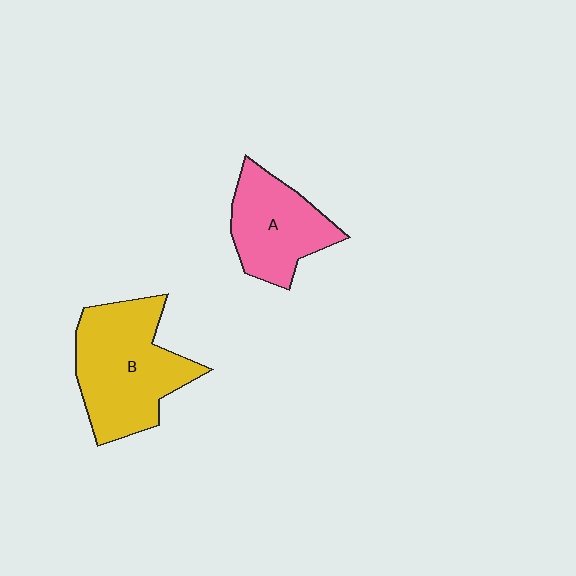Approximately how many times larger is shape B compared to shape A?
Approximately 1.4 times.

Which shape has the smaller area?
Shape A (pink).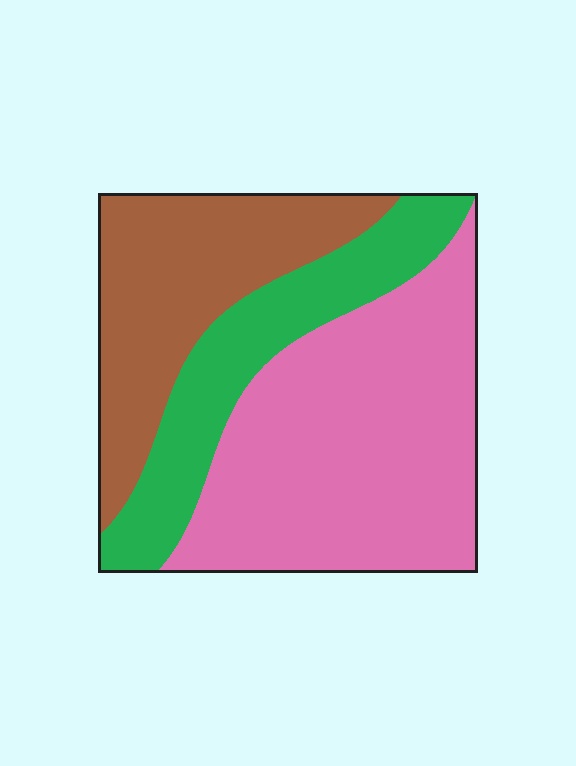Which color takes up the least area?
Green, at roughly 25%.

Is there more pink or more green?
Pink.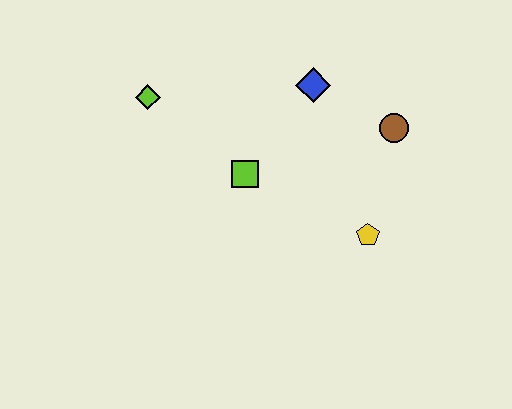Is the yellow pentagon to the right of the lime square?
Yes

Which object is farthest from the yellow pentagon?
The lime diamond is farthest from the yellow pentagon.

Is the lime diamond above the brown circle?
Yes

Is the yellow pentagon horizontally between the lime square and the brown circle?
Yes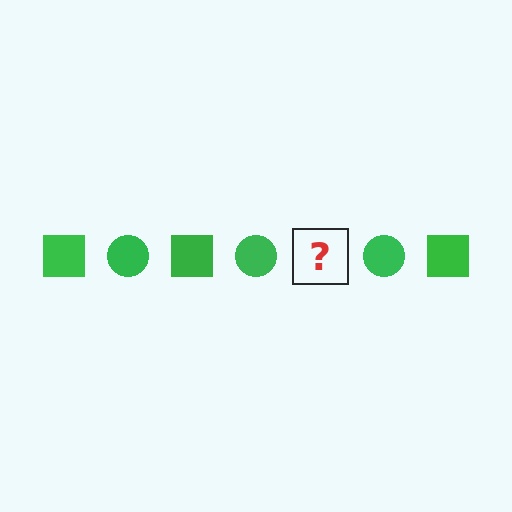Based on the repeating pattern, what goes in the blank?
The blank should be a green square.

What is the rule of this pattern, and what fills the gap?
The rule is that the pattern cycles through square, circle shapes in green. The gap should be filled with a green square.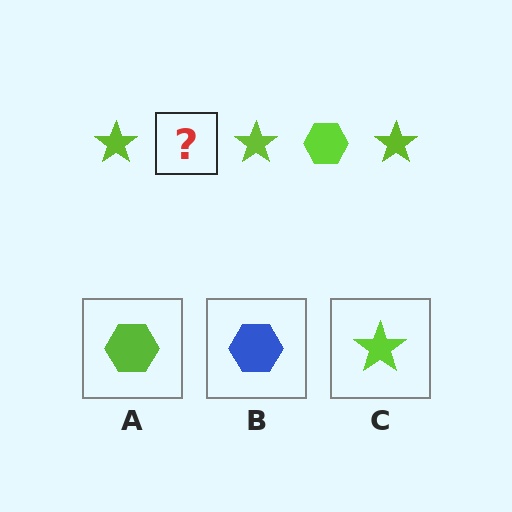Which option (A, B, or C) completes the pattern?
A.